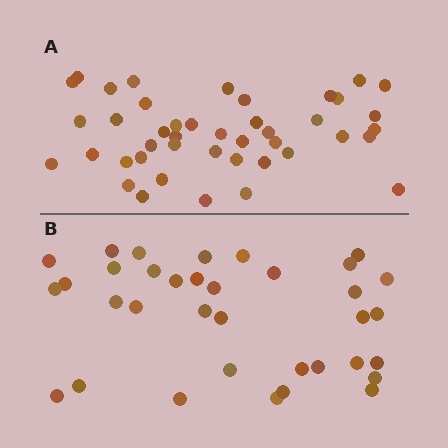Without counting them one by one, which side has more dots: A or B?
Region A (the top region) has more dots.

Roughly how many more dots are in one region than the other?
Region A has roughly 8 or so more dots than region B.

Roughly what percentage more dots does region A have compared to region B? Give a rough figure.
About 25% more.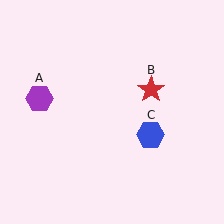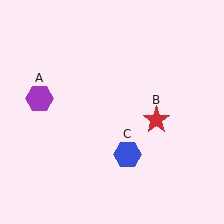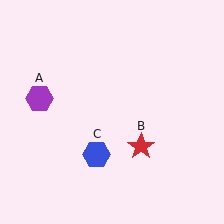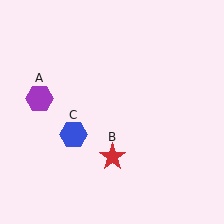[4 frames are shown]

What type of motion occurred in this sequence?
The red star (object B), blue hexagon (object C) rotated clockwise around the center of the scene.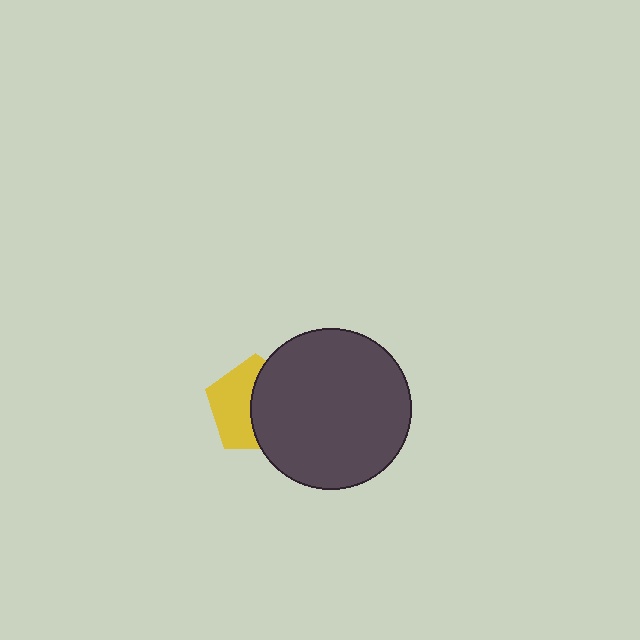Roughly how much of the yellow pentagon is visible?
About half of it is visible (roughly 49%).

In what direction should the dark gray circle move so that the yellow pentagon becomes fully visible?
The dark gray circle should move right. That is the shortest direction to clear the overlap and leave the yellow pentagon fully visible.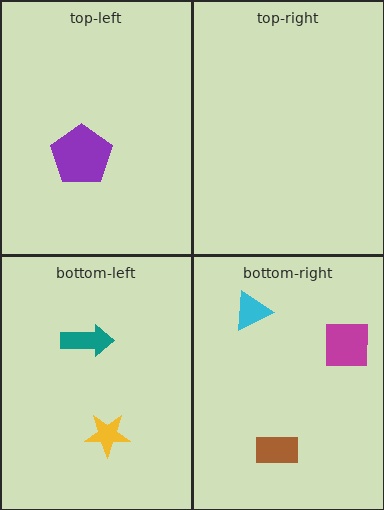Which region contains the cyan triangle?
The bottom-right region.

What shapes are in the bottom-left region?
The teal arrow, the yellow star.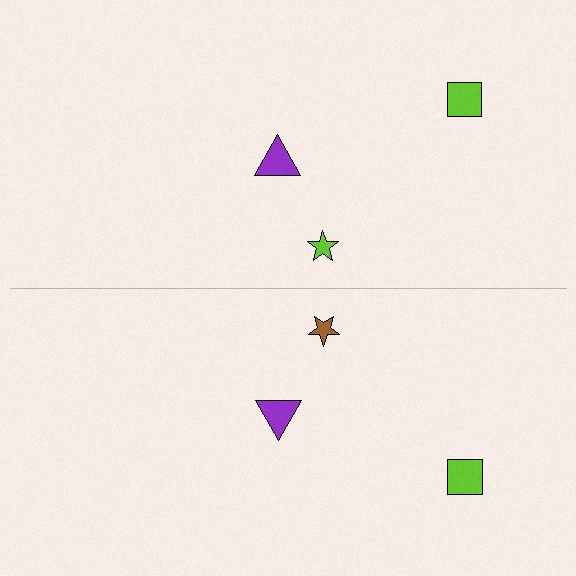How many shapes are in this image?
There are 6 shapes in this image.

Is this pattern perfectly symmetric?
No, the pattern is not perfectly symmetric. The brown star on the bottom side breaks the symmetry — its mirror counterpart is lime.